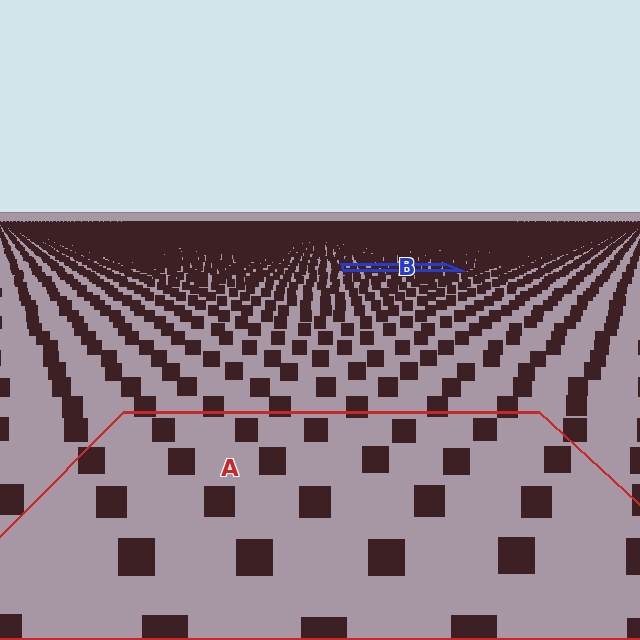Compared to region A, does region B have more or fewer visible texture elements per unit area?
Region B has more texture elements per unit area — they are packed more densely because it is farther away.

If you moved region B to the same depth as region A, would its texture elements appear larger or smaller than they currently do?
They would appear larger. At a closer depth, the same texture elements are projected at a bigger on-screen size.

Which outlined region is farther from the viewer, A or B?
Region B is farther from the viewer — the texture elements inside it appear smaller and more densely packed.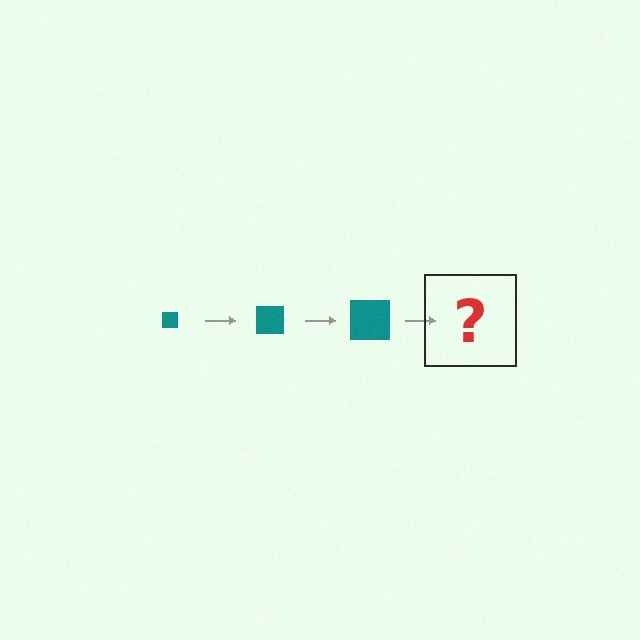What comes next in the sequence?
The next element should be a teal square, larger than the previous one.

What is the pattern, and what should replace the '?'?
The pattern is that the square gets progressively larger each step. The '?' should be a teal square, larger than the previous one.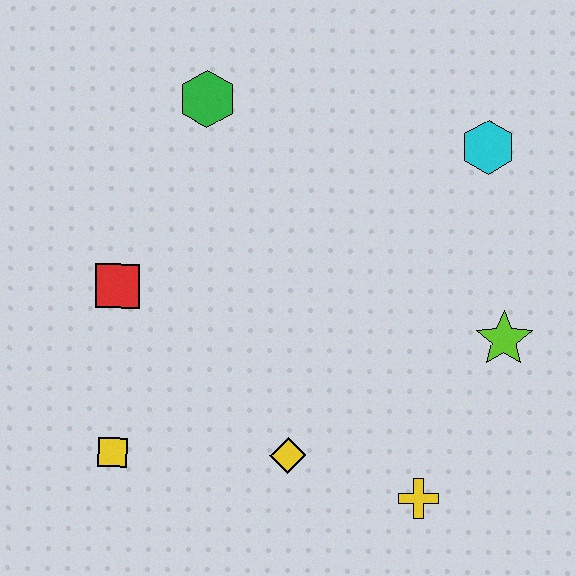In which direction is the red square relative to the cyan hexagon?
The red square is to the left of the cyan hexagon.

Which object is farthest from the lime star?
The yellow square is farthest from the lime star.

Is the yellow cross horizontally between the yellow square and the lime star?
Yes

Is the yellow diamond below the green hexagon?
Yes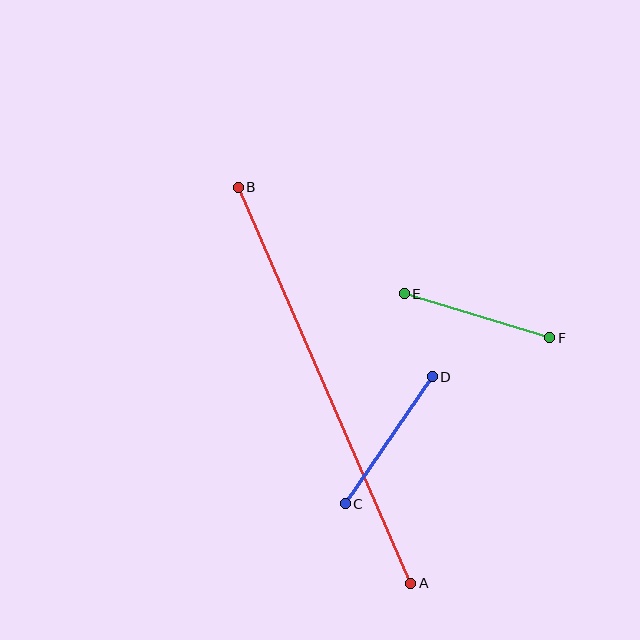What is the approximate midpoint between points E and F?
The midpoint is at approximately (477, 316) pixels.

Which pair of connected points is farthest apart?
Points A and B are farthest apart.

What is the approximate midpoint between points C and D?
The midpoint is at approximately (389, 440) pixels.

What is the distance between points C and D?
The distance is approximately 154 pixels.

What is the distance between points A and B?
The distance is approximately 432 pixels.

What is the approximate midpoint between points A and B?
The midpoint is at approximately (324, 385) pixels.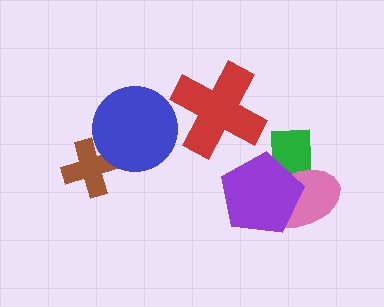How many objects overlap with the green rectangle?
2 objects overlap with the green rectangle.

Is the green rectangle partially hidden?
Yes, it is partially covered by another shape.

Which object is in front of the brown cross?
The blue circle is in front of the brown cross.